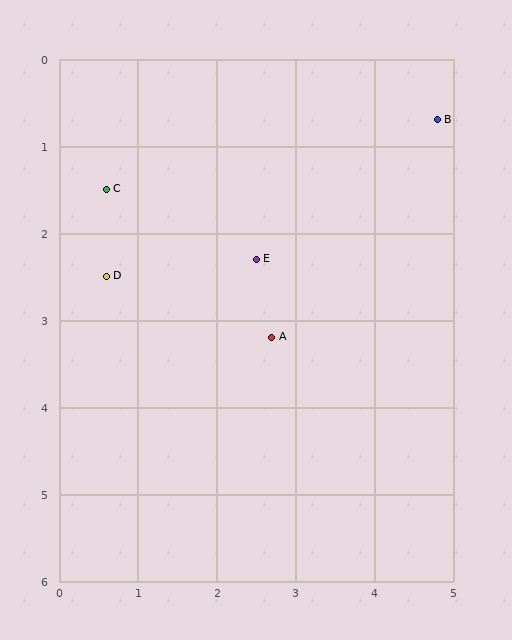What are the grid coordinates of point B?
Point B is at approximately (4.8, 0.7).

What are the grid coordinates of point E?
Point E is at approximately (2.5, 2.3).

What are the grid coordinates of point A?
Point A is at approximately (2.7, 3.2).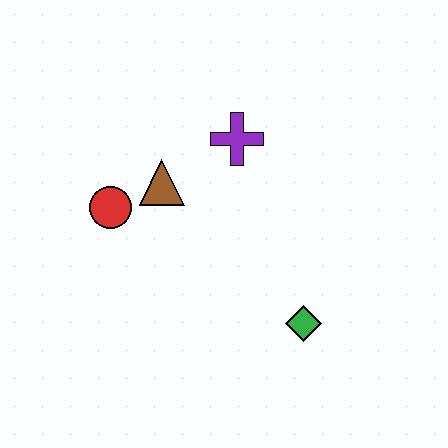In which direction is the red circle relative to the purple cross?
The red circle is to the left of the purple cross.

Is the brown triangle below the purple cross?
Yes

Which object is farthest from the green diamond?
The red circle is farthest from the green diamond.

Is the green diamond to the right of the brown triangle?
Yes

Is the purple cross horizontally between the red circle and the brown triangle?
No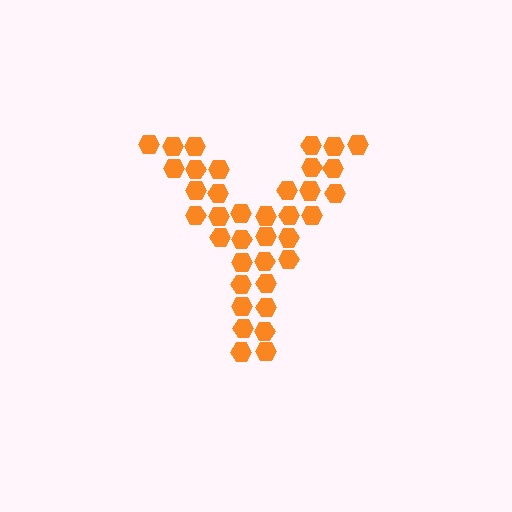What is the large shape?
The large shape is the letter Y.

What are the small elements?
The small elements are hexagons.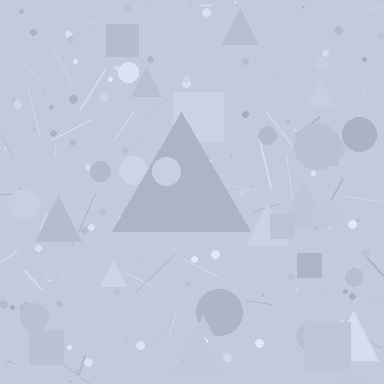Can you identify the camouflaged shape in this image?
The camouflaged shape is a triangle.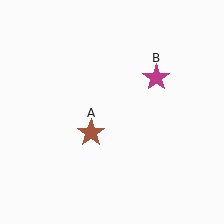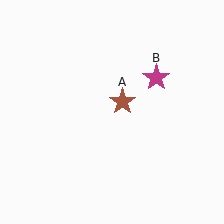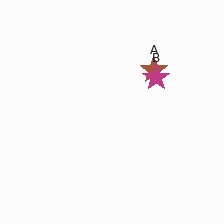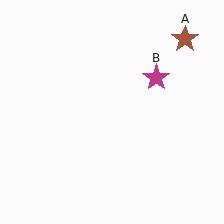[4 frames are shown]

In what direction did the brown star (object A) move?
The brown star (object A) moved up and to the right.